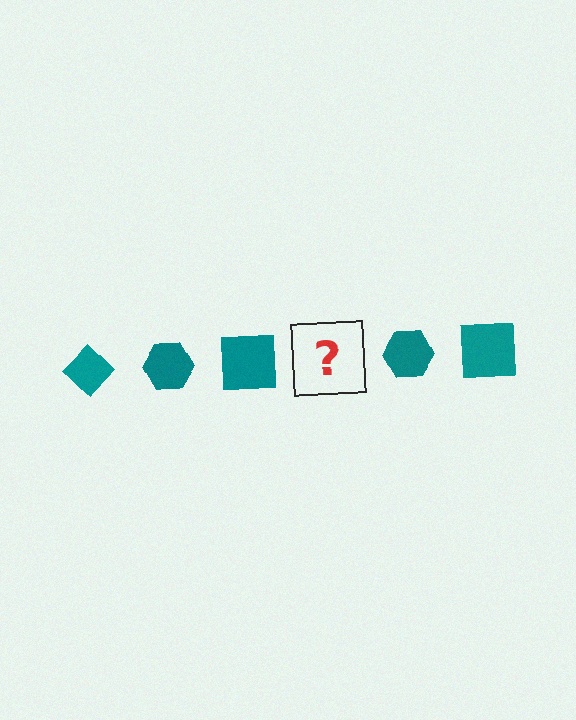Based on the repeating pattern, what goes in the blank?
The blank should be a teal diamond.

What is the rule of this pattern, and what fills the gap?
The rule is that the pattern cycles through diamond, hexagon, square shapes in teal. The gap should be filled with a teal diamond.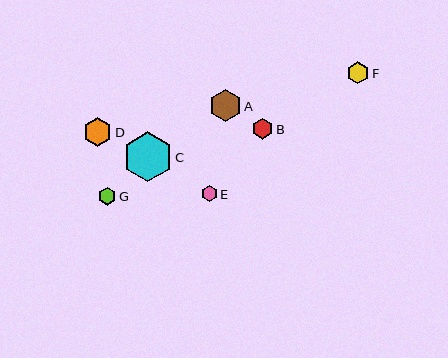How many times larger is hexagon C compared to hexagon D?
Hexagon C is approximately 1.8 times the size of hexagon D.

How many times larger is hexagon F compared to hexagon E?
Hexagon F is approximately 1.4 times the size of hexagon E.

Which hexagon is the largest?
Hexagon C is the largest with a size of approximately 49 pixels.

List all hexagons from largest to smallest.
From largest to smallest: C, A, D, F, B, G, E.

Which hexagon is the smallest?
Hexagon E is the smallest with a size of approximately 15 pixels.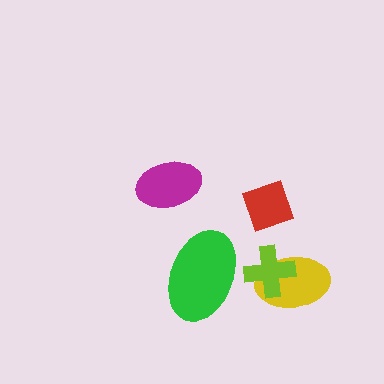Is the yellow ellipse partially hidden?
Yes, it is partially covered by another shape.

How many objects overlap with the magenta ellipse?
0 objects overlap with the magenta ellipse.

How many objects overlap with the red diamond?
0 objects overlap with the red diamond.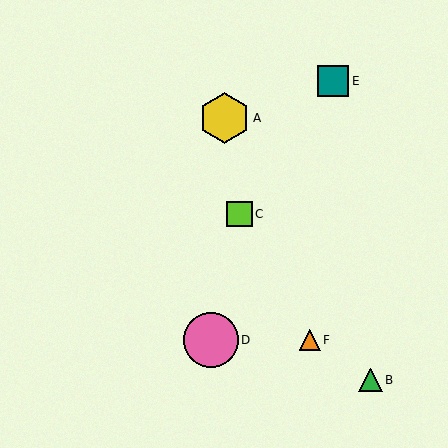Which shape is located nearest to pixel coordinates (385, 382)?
The green triangle (labeled B) at (370, 380) is nearest to that location.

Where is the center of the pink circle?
The center of the pink circle is at (211, 340).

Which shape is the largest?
The pink circle (labeled D) is the largest.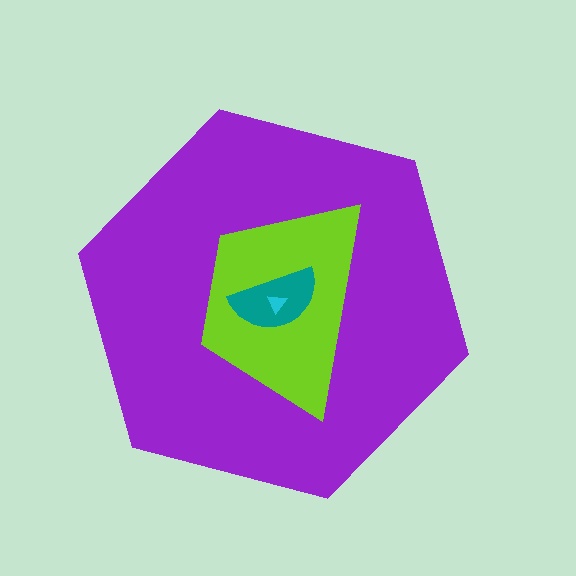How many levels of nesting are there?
4.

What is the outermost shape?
The purple hexagon.